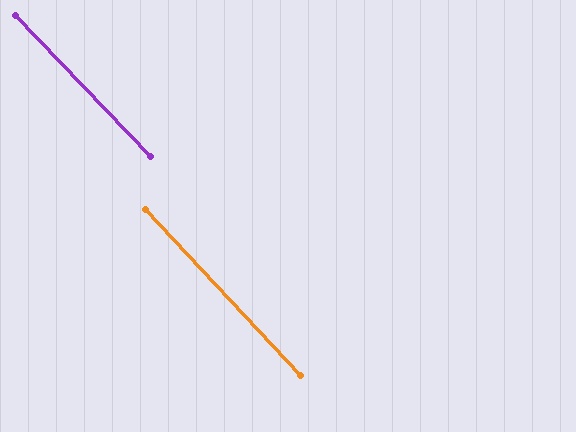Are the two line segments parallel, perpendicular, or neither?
Parallel — their directions differ by only 0.7°.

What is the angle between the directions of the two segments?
Approximately 1 degree.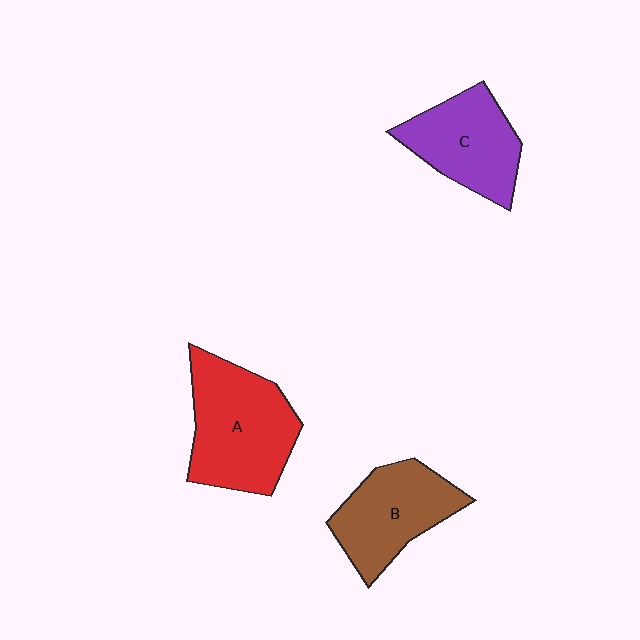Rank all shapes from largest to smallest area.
From largest to smallest: A (red), B (brown), C (purple).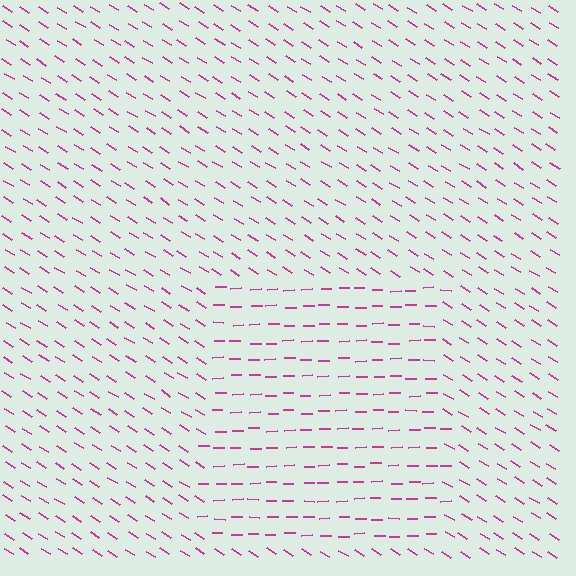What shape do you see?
I see a rectangle.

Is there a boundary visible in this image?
Yes, there is a texture boundary formed by a change in line orientation.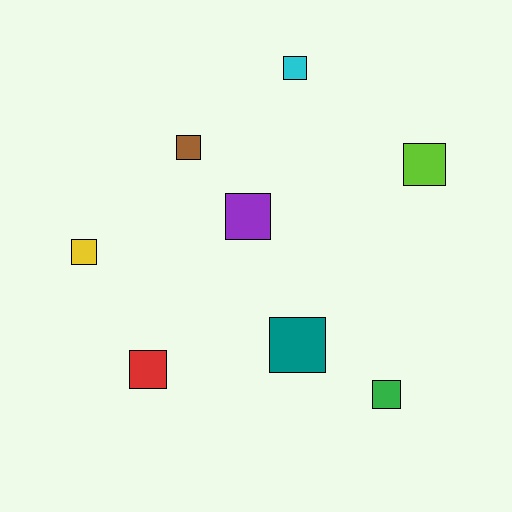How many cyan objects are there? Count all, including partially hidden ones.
There is 1 cyan object.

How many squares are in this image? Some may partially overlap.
There are 8 squares.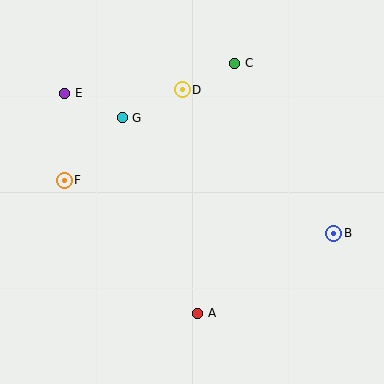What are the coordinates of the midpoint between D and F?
The midpoint between D and F is at (123, 135).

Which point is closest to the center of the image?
Point G at (122, 118) is closest to the center.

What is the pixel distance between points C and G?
The distance between C and G is 125 pixels.